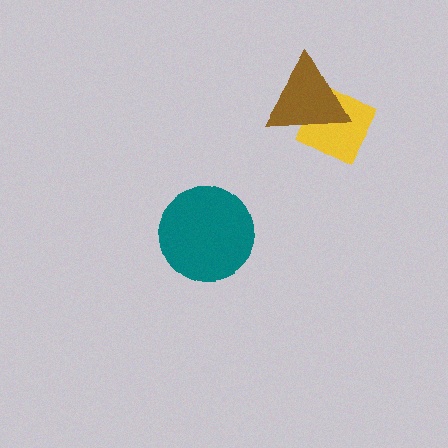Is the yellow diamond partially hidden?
Yes, it is partially covered by another shape.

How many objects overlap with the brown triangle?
1 object overlaps with the brown triangle.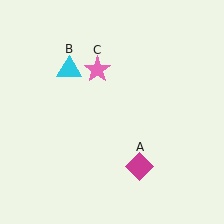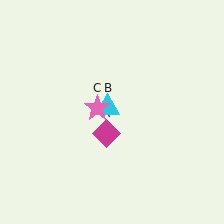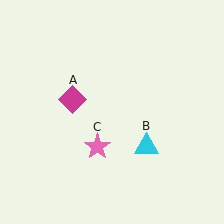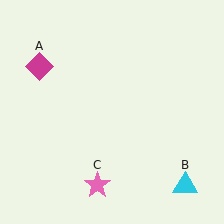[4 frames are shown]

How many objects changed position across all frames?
3 objects changed position: magenta diamond (object A), cyan triangle (object B), pink star (object C).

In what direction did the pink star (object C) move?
The pink star (object C) moved down.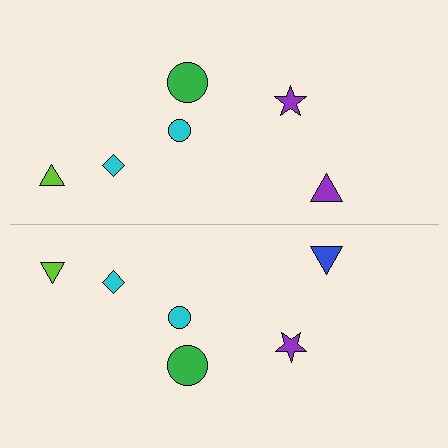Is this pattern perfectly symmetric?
No, the pattern is not perfectly symmetric. The blue triangle on the bottom side breaks the symmetry — its mirror counterpart is purple.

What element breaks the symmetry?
The blue triangle on the bottom side breaks the symmetry — its mirror counterpart is purple.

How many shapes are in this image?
There are 12 shapes in this image.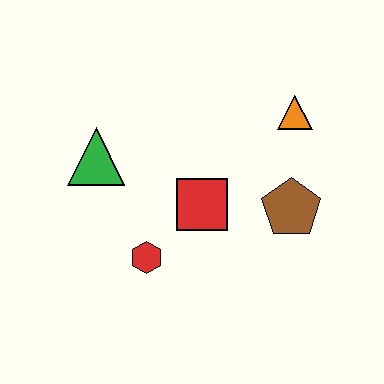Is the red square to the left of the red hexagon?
No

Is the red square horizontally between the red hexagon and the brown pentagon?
Yes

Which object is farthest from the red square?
The orange triangle is farthest from the red square.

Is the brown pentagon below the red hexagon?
No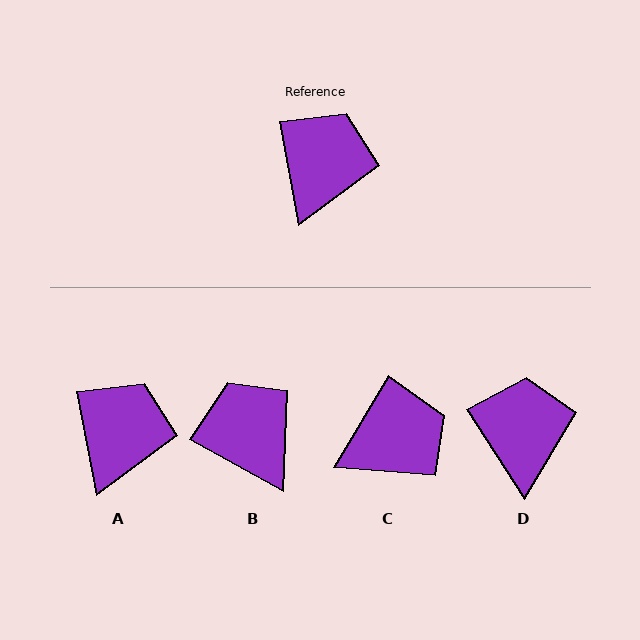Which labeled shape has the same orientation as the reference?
A.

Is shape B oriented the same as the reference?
No, it is off by about 51 degrees.